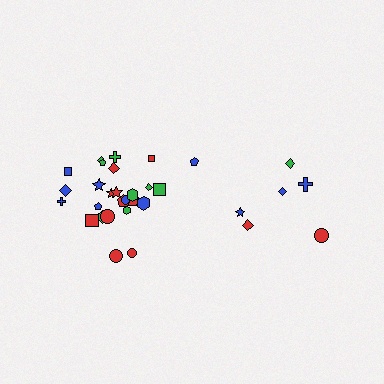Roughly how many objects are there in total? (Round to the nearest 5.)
Roughly 30 objects in total.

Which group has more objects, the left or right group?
The left group.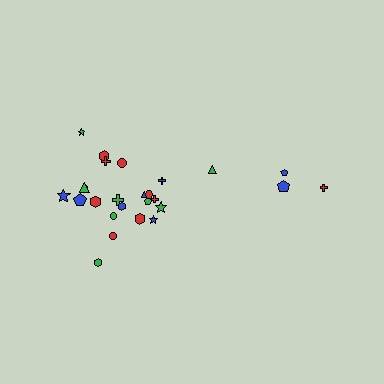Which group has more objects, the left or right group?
The left group.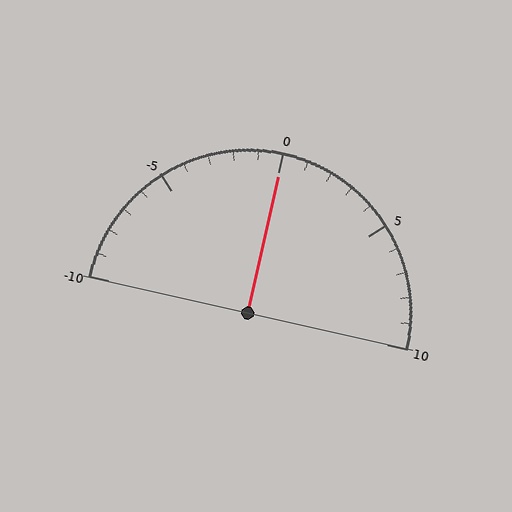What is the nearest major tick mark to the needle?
The nearest major tick mark is 0.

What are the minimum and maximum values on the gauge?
The gauge ranges from -10 to 10.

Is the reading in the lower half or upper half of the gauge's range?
The reading is in the upper half of the range (-10 to 10).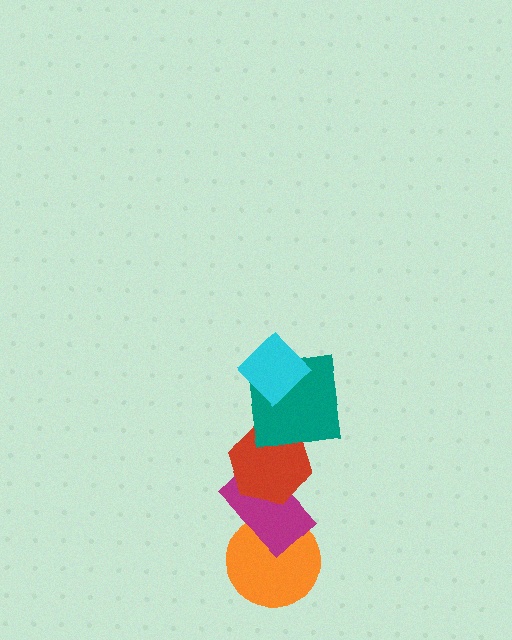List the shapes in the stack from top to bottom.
From top to bottom: the cyan diamond, the teal square, the red hexagon, the magenta rectangle, the orange circle.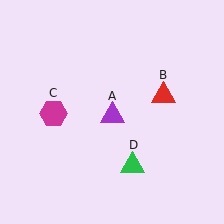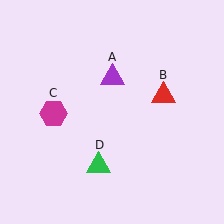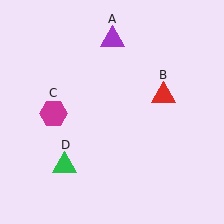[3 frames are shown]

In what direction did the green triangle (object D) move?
The green triangle (object D) moved left.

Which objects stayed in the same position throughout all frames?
Red triangle (object B) and magenta hexagon (object C) remained stationary.